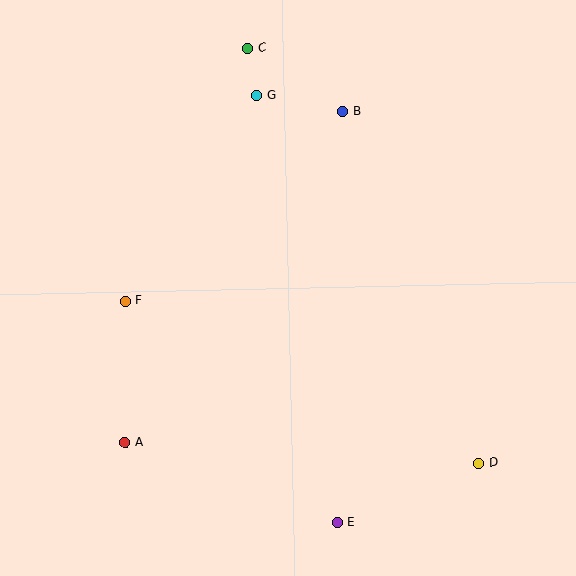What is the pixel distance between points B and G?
The distance between B and G is 88 pixels.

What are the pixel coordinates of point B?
Point B is at (343, 111).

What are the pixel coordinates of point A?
Point A is at (125, 442).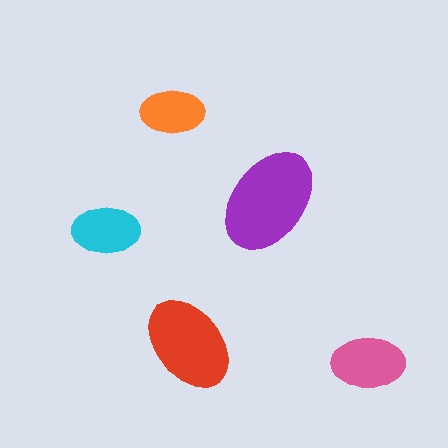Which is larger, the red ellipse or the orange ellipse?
The red one.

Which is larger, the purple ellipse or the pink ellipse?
The purple one.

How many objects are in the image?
There are 5 objects in the image.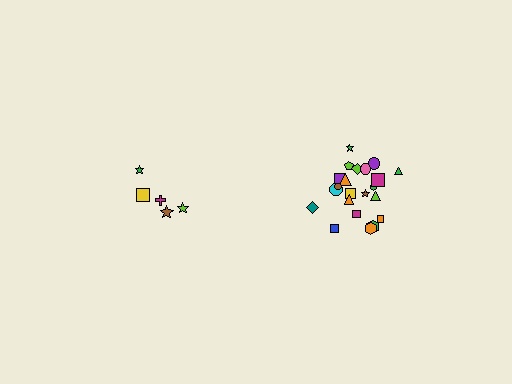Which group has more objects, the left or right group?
The right group.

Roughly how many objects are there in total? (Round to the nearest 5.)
Roughly 25 objects in total.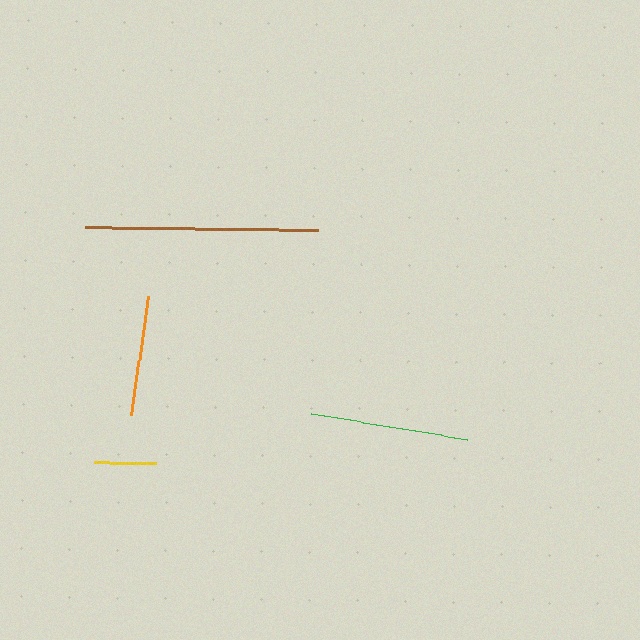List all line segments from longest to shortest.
From longest to shortest: brown, green, orange, yellow.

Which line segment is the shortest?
The yellow line is the shortest at approximately 62 pixels.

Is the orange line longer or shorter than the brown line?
The brown line is longer than the orange line.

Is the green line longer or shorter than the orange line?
The green line is longer than the orange line.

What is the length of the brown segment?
The brown segment is approximately 232 pixels long.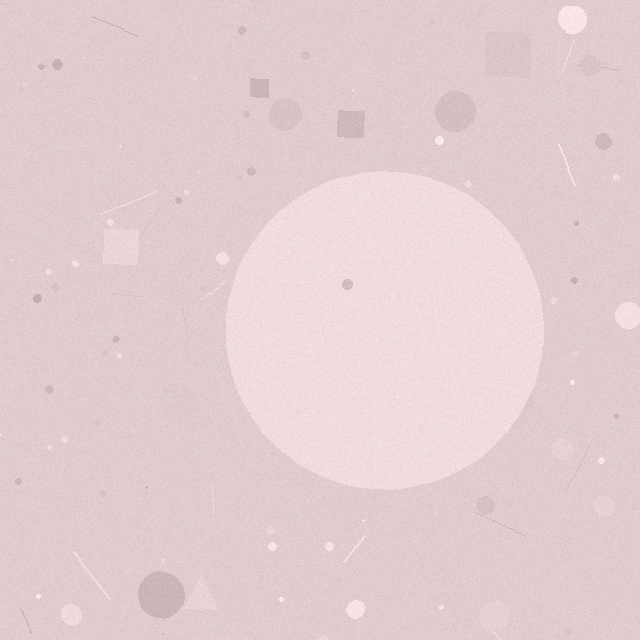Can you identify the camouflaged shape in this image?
The camouflaged shape is a circle.